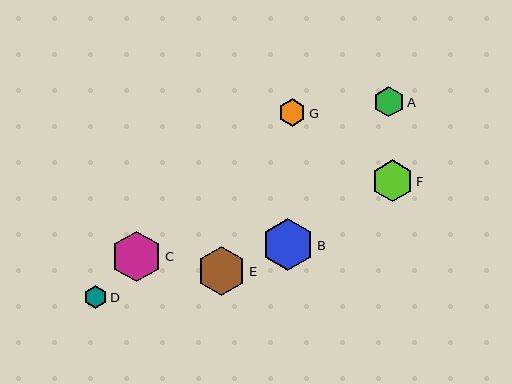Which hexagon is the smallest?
Hexagon D is the smallest with a size of approximately 23 pixels.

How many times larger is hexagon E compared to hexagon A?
Hexagon E is approximately 1.6 times the size of hexagon A.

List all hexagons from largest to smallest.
From largest to smallest: B, C, E, F, A, G, D.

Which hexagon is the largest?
Hexagon B is the largest with a size of approximately 52 pixels.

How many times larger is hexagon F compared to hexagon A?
Hexagon F is approximately 1.4 times the size of hexagon A.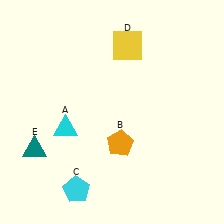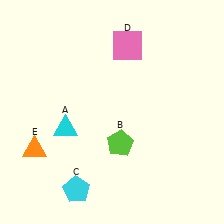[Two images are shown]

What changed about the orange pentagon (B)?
In Image 1, B is orange. In Image 2, it changed to lime.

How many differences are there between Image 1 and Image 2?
There are 3 differences between the two images.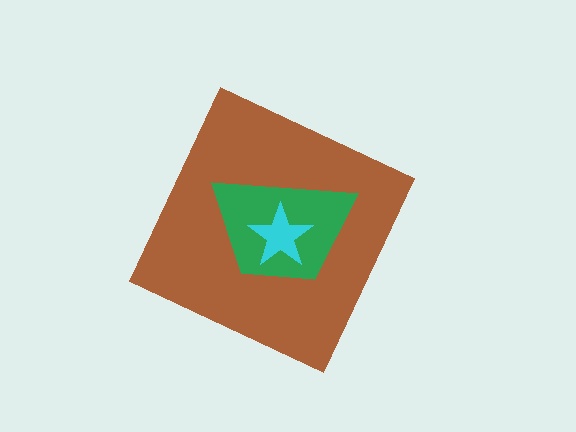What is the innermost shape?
The cyan star.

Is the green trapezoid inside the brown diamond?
Yes.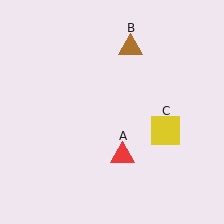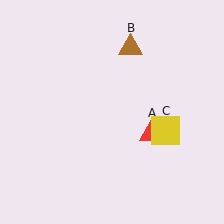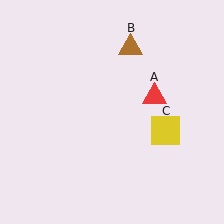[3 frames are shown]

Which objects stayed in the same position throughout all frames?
Brown triangle (object B) and yellow square (object C) remained stationary.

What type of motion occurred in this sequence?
The red triangle (object A) rotated counterclockwise around the center of the scene.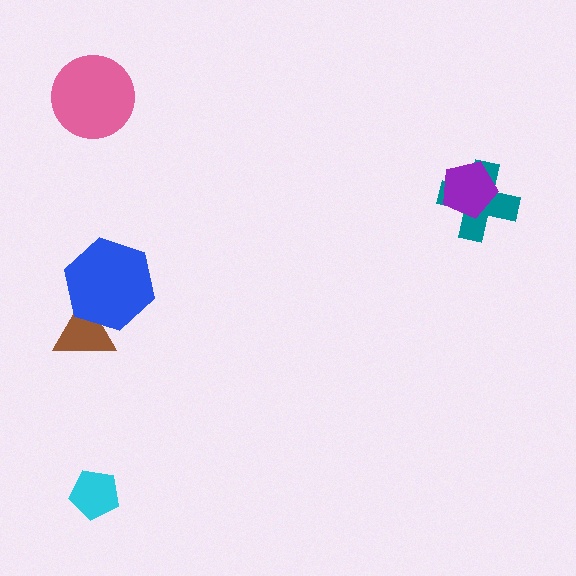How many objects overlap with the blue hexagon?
1 object overlaps with the blue hexagon.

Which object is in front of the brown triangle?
The blue hexagon is in front of the brown triangle.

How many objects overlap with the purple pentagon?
1 object overlaps with the purple pentagon.